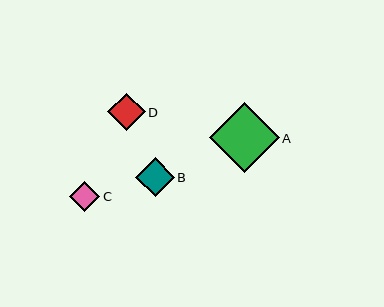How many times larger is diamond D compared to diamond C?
Diamond D is approximately 1.2 times the size of diamond C.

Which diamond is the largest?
Diamond A is the largest with a size of approximately 70 pixels.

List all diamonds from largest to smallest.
From largest to smallest: A, B, D, C.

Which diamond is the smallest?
Diamond C is the smallest with a size of approximately 30 pixels.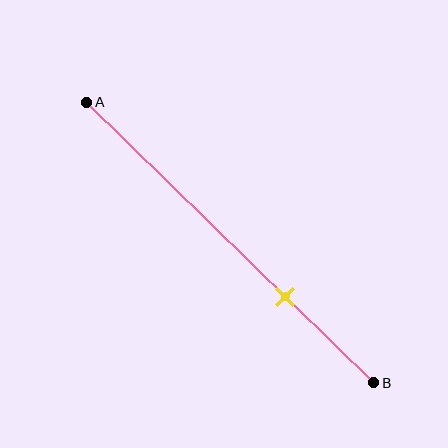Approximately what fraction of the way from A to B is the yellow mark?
The yellow mark is approximately 70% of the way from A to B.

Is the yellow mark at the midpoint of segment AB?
No, the mark is at about 70% from A, not at the 50% midpoint.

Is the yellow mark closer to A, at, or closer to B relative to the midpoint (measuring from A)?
The yellow mark is closer to point B than the midpoint of segment AB.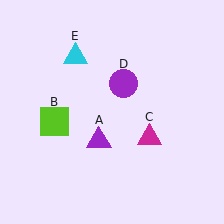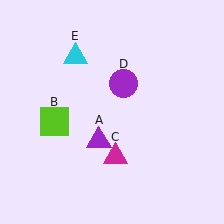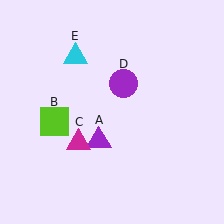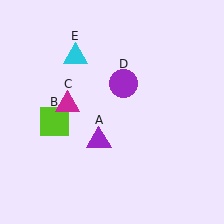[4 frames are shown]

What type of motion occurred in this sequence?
The magenta triangle (object C) rotated clockwise around the center of the scene.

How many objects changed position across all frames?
1 object changed position: magenta triangle (object C).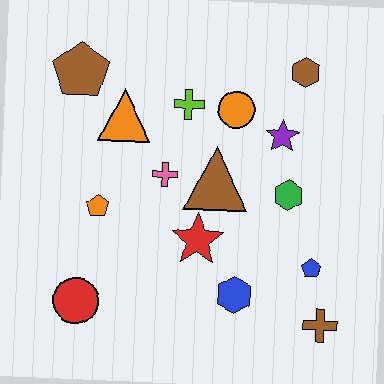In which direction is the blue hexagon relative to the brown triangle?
The blue hexagon is below the brown triangle.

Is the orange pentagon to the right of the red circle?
Yes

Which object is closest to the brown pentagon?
The orange triangle is closest to the brown pentagon.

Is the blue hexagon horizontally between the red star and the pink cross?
No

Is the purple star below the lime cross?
Yes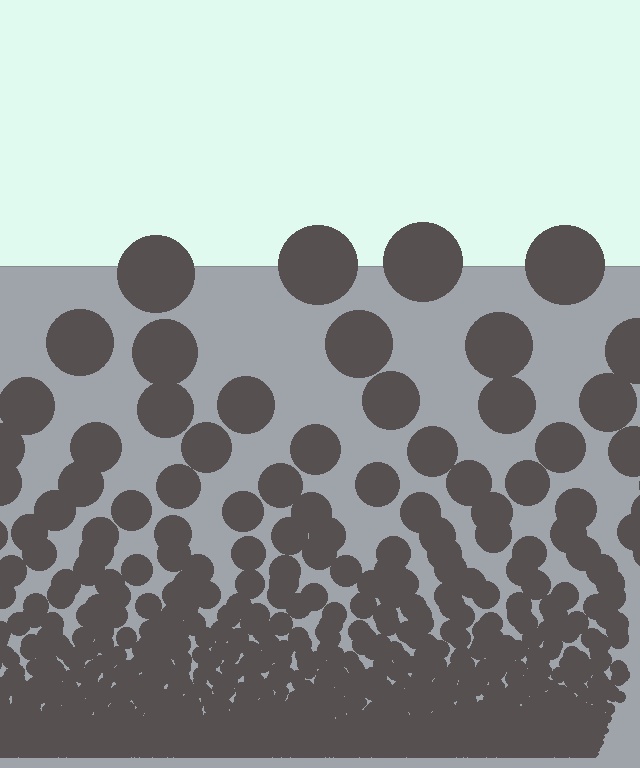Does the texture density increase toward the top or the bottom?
Density increases toward the bottom.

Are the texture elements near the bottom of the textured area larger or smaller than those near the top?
Smaller. The gradient is inverted — elements near the bottom are smaller and denser.